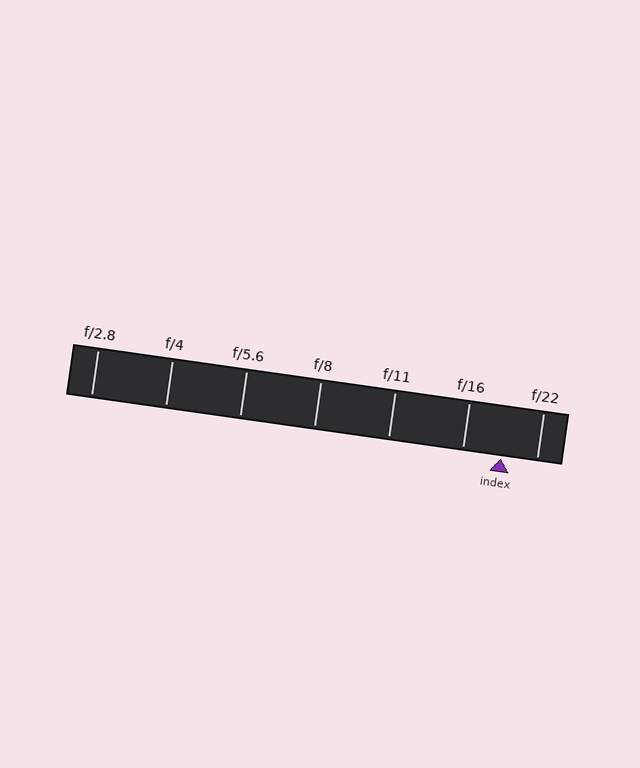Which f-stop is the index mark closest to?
The index mark is closest to f/22.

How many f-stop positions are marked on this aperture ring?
There are 7 f-stop positions marked.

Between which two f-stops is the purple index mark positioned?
The index mark is between f/16 and f/22.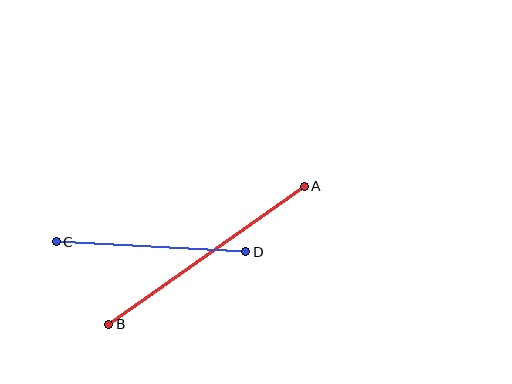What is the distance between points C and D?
The distance is approximately 190 pixels.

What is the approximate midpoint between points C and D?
The midpoint is at approximately (151, 247) pixels.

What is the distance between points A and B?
The distance is approximately 240 pixels.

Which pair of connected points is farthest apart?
Points A and B are farthest apart.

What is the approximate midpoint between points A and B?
The midpoint is at approximately (206, 255) pixels.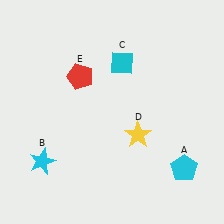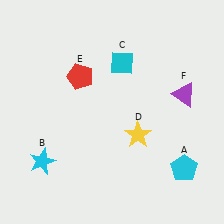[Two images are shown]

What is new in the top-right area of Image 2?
A purple triangle (F) was added in the top-right area of Image 2.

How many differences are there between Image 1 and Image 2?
There is 1 difference between the two images.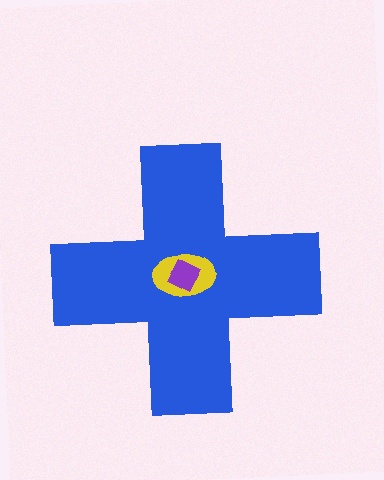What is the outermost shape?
The blue cross.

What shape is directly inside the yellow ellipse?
The purple square.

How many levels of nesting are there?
3.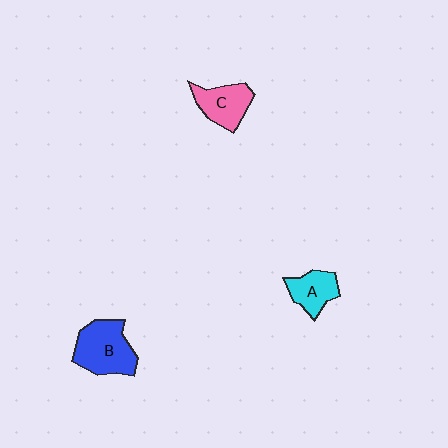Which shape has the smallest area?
Shape A (cyan).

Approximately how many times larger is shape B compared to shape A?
Approximately 1.7 times.